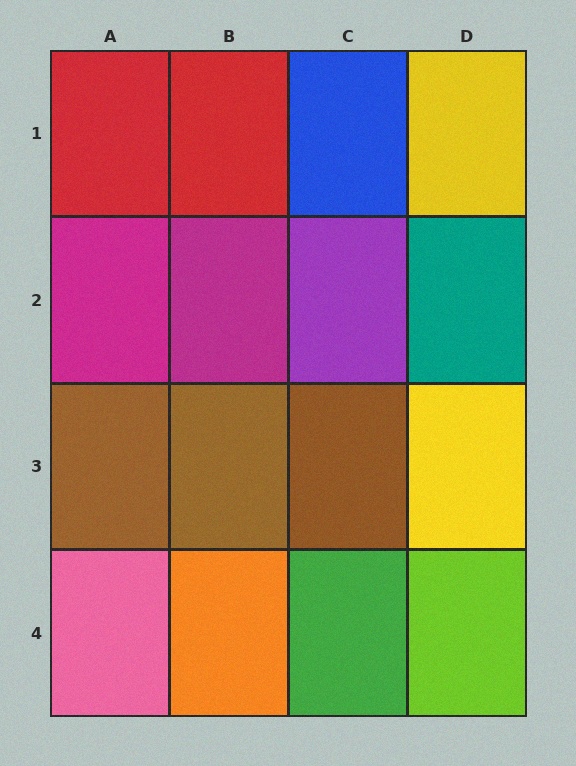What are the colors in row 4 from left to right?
Pink, orange, green, lime.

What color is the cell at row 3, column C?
Brown.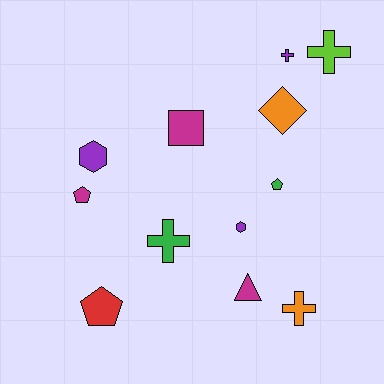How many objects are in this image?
There are 12 objects.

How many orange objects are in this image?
There are 2 orange objects.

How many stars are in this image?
There are no stars.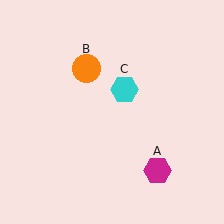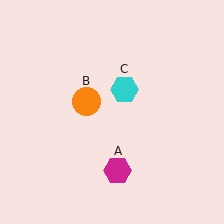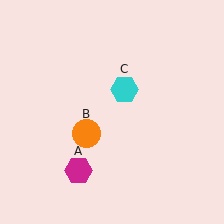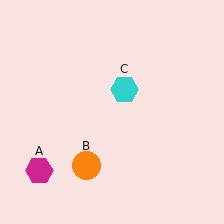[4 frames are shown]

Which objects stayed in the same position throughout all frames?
Cyan hexagon (object C) remained stationary.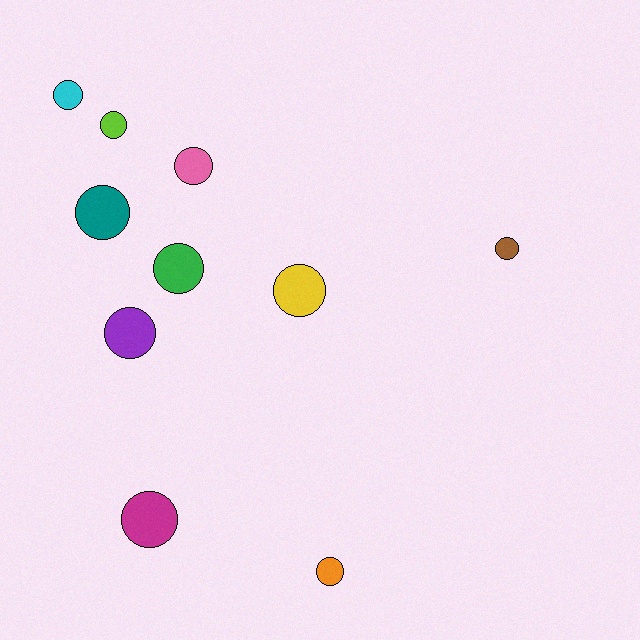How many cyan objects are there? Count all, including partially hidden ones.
There is 1 cyan object.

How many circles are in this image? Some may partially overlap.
There are 10 circles.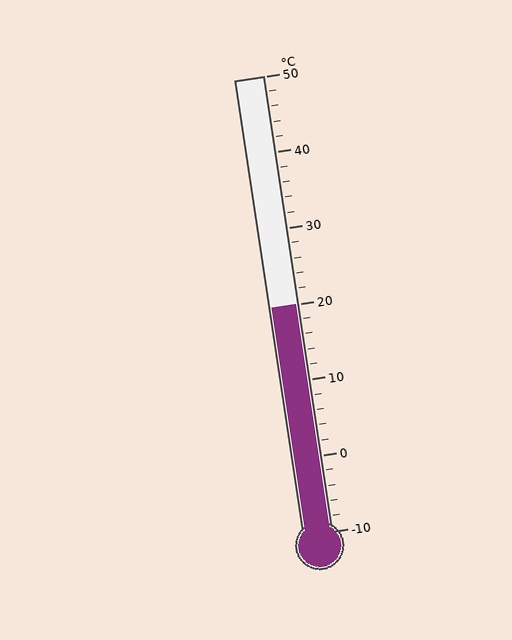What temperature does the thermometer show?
The thermometer shows approximately 20°C.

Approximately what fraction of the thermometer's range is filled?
The thermometer is filled to approximately 50% of its range.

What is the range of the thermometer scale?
The thermometer scale ranges from -10°C to 50°C.